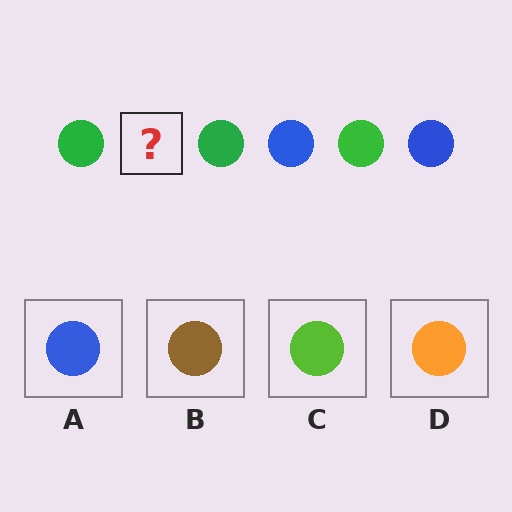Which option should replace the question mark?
Option A.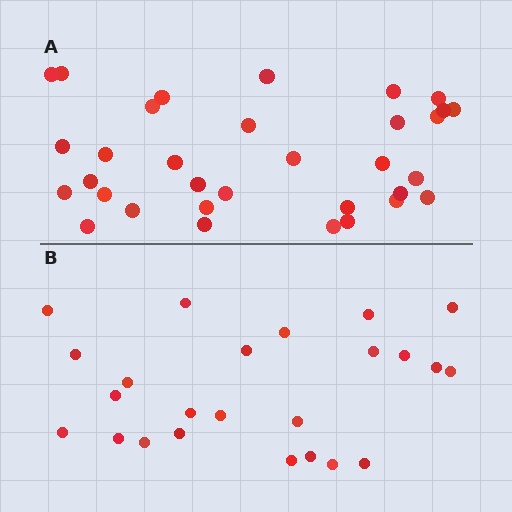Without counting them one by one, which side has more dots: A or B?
Region A (the top region) has more dots.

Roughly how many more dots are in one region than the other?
Region A has roughly 8 or so more dots than region B.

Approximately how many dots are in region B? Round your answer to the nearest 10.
About 20 dots. (The exact count is 24, which rounds to 20.)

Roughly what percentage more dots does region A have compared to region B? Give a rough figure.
About 40% more.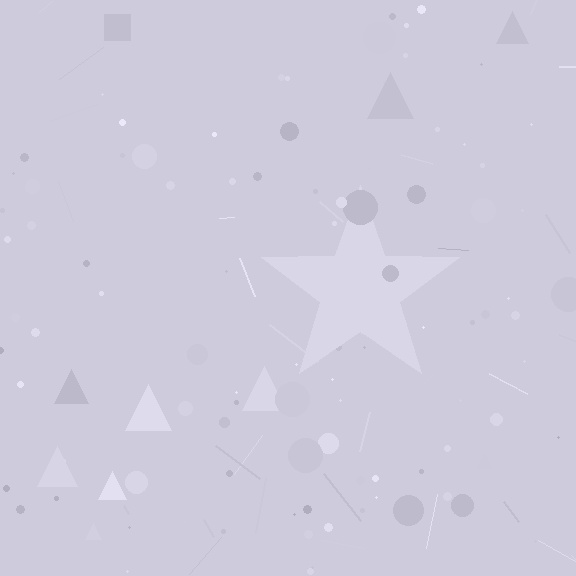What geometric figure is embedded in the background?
A star is embedded in the background.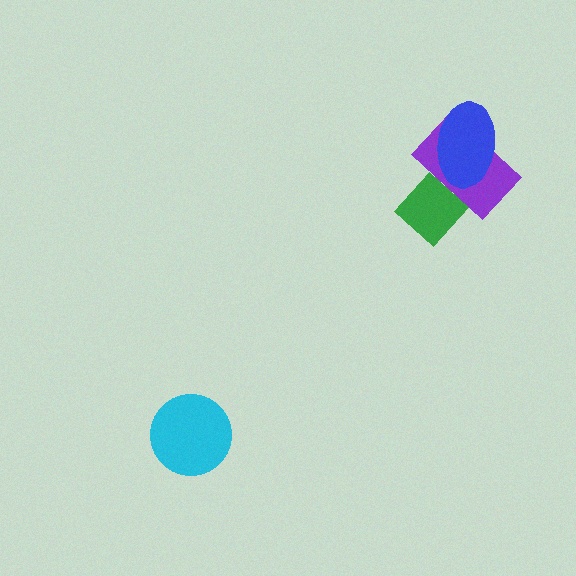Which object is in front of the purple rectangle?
The blue ellipse is in front of the purple rectangle.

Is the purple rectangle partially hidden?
Yes, it is partially covered by another shape.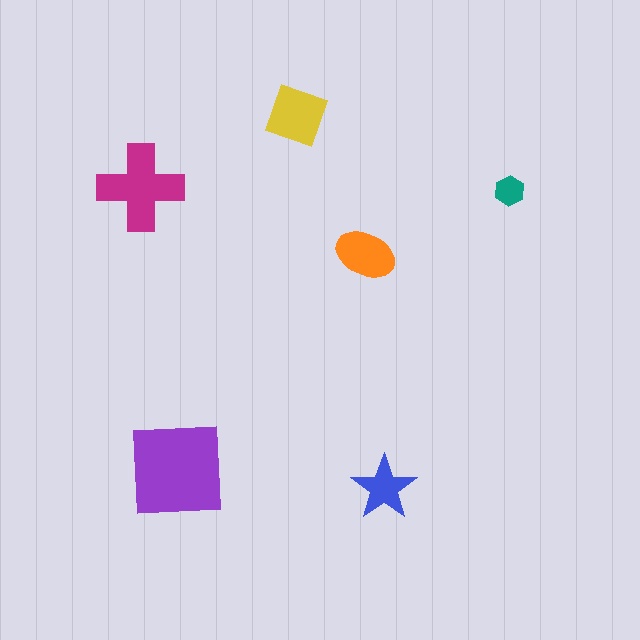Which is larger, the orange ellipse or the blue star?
The orange ellipse.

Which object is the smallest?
The teal hexagon.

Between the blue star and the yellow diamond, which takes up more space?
The yellow diamond.